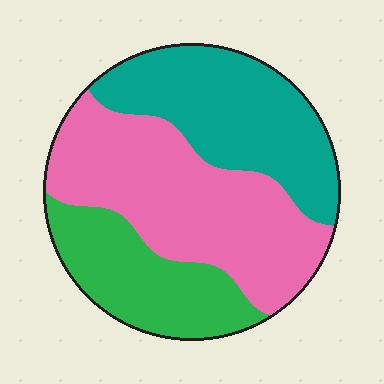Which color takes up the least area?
Green, at roughly 25%.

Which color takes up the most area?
Pink, at roughly 45%.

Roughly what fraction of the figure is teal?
Teal takes up about one third (1/3) of the figure.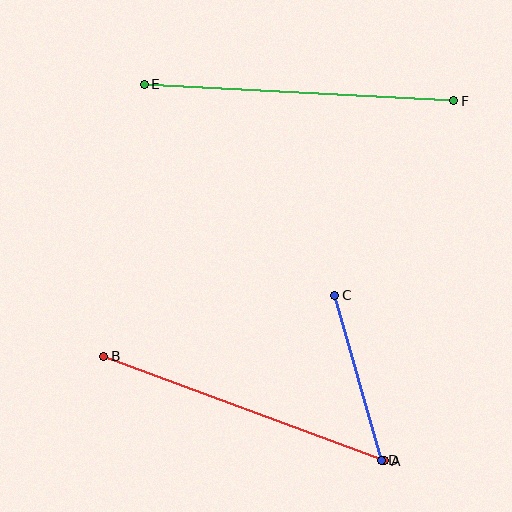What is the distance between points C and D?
The distance is approximately 172 pixels.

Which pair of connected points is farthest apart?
Points E and F are farthest apart.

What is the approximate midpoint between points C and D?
The midpoint is at approximately (358, 378) pixels.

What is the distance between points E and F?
The distance is approximately 310 pixels.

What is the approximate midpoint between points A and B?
The midpoint is at approximately (244, 408) pixels.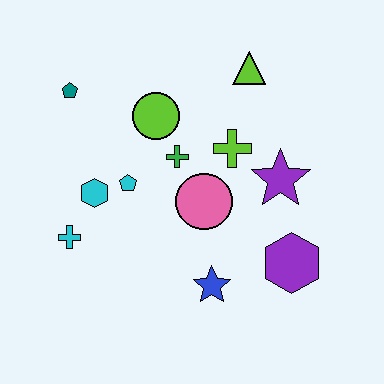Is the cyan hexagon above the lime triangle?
No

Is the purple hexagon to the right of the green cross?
Yes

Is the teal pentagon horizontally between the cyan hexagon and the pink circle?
No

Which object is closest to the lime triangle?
The lime cross is closest to the lime triangle.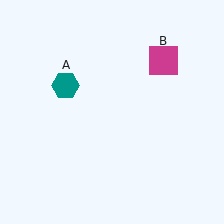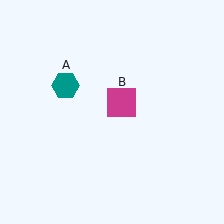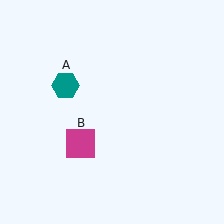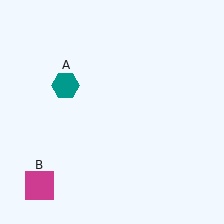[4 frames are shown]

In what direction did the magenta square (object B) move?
The magenta square (object B) moved down and to the left.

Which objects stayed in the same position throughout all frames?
Teal hexagon (object A) remained stationary.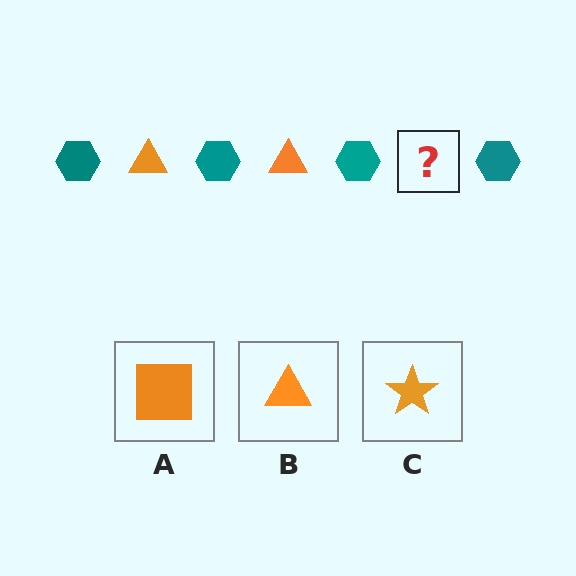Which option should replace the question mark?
Option B.